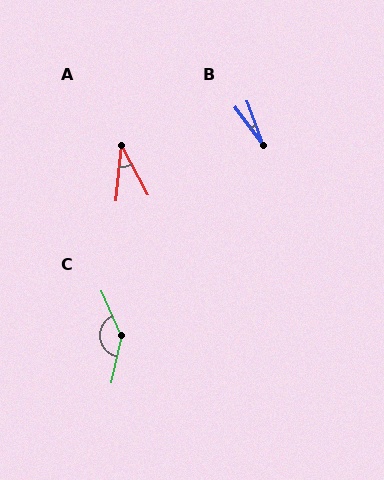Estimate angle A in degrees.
Approximately 33 degrees.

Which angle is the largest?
C, at approximately 143 degrees.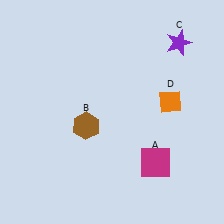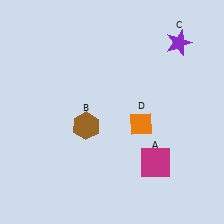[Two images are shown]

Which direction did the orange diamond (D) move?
The orange diamond (D) moved left.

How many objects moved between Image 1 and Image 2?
1 object moved between the two images.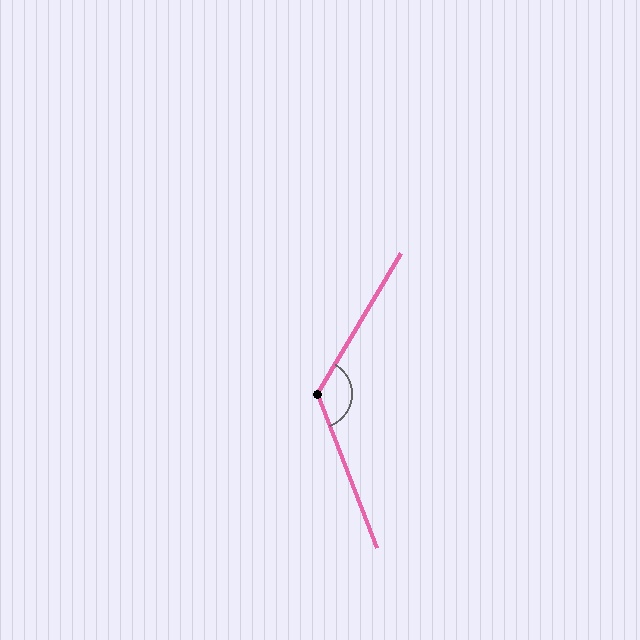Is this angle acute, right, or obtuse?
It is obtuse.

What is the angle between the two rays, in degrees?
Approximately 128 degrees.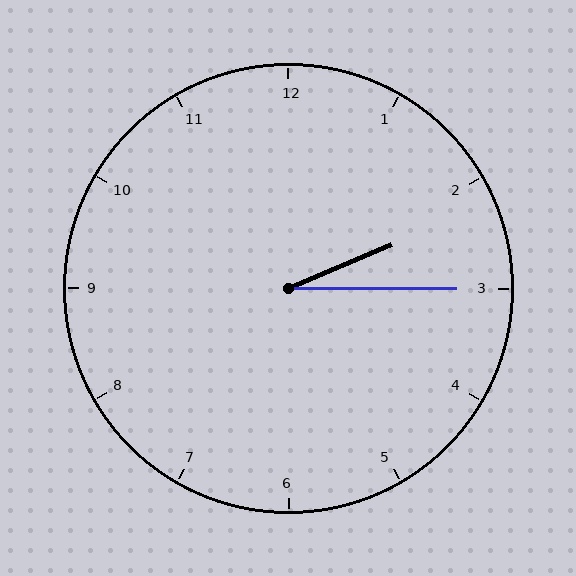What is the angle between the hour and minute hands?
Approximately 22 degrees.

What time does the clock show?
2:15.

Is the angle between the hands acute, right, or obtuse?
It is acute.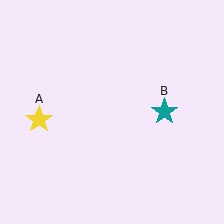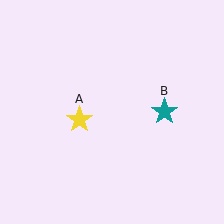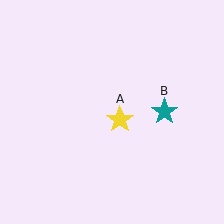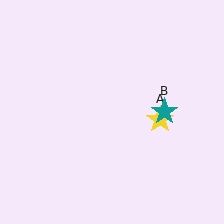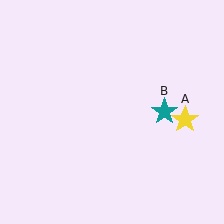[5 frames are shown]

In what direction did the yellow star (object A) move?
The yellow star (object A) moved right.